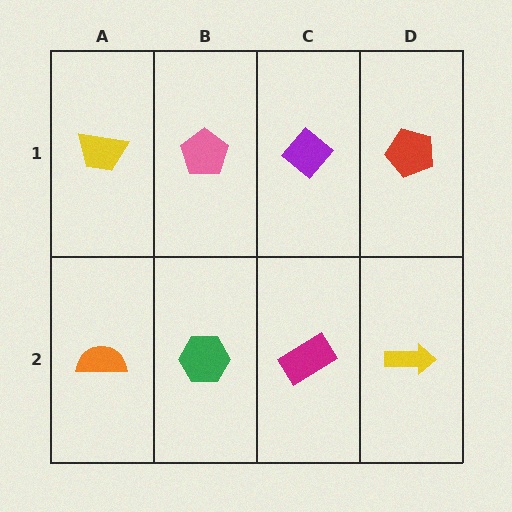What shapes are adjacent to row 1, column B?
A green hexagon (row 2, column B), a yellow trapezoid (row 1, column A), a purple diamond (row 1, column C).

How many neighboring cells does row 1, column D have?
2.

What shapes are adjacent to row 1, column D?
A yellow arrow (row 2, column D), a purple diamond (row 1, column C).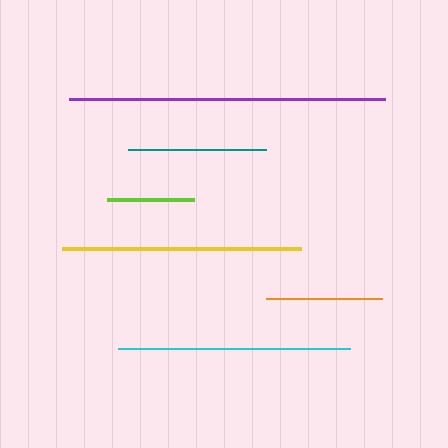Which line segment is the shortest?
The lime line is the shortest at approximately 87 pixels.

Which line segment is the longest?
The purple line is the longest at approximately 316 pixels.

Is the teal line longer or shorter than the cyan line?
The cyan line is longer than the teal line.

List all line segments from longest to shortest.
From longest to shortest: purple, yellow, cyan, teal, orange, lime.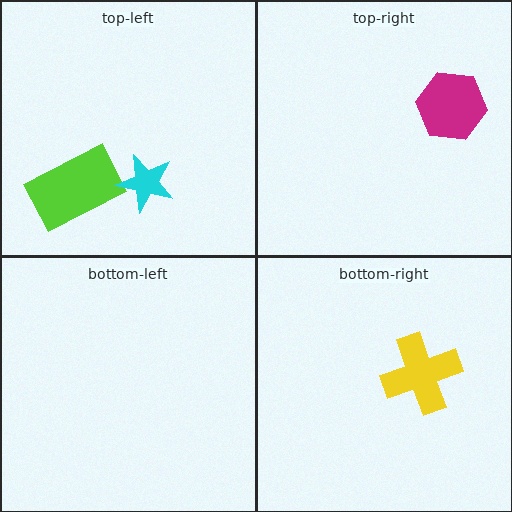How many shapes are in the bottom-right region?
1.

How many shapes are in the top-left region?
2.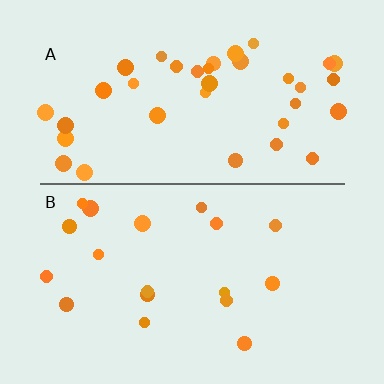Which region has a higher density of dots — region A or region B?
A (the top).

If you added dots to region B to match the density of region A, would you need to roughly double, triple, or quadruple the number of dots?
Approximately double.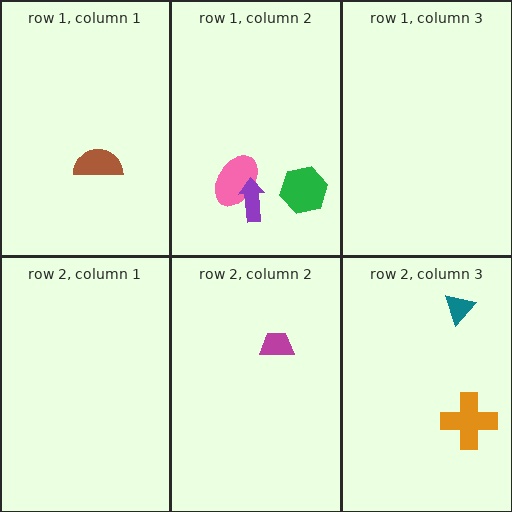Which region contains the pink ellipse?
The row 1, column 2 region.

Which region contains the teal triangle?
The row 2, column 3 region.